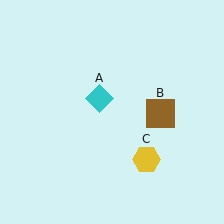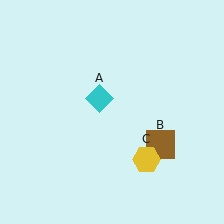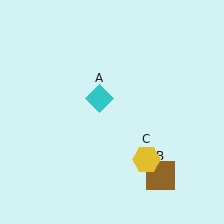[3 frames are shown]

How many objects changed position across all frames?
1 object changed position: brown square (object B).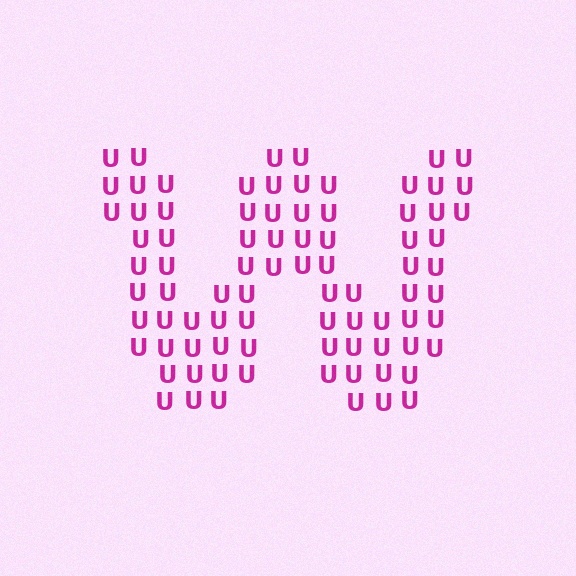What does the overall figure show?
The overall figure shows the letter W.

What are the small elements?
The small elements are letter U's.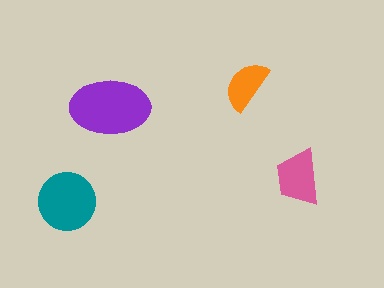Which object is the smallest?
The orange semicircle.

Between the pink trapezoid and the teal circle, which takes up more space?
The teal circle.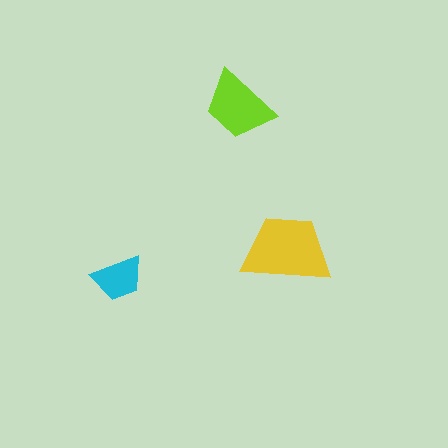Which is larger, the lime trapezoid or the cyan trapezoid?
The lime one.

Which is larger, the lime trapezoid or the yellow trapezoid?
The yellow one.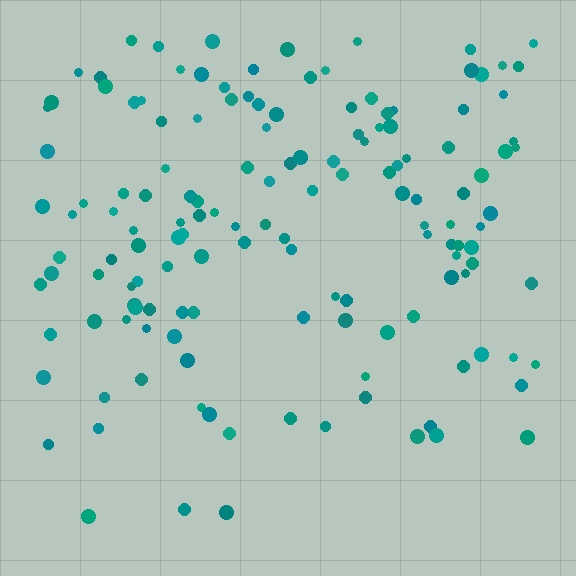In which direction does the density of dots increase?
From bottom to top, with the top side densest.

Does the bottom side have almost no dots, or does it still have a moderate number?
Still a moderate number, just noticeably fewer than the top.